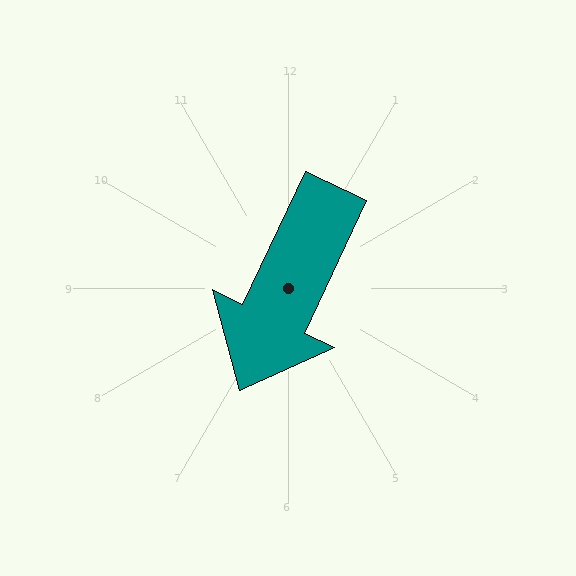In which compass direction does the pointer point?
Southwest.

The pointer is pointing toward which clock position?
Roughly 7 o'clock.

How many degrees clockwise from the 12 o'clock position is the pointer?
Approximately 205 degrees.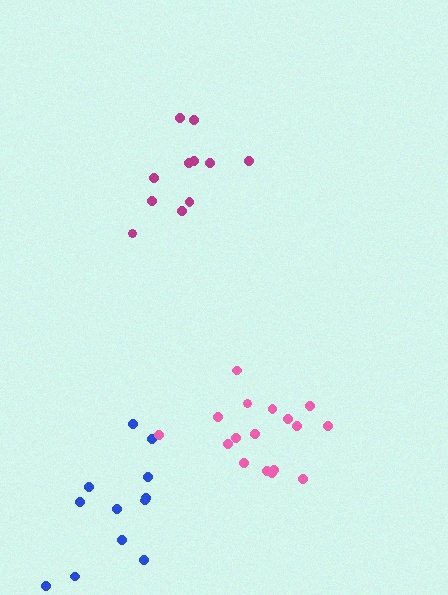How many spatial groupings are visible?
There are 3 spatial groupings.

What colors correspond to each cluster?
The clusters are colored: magenta, blue, pink.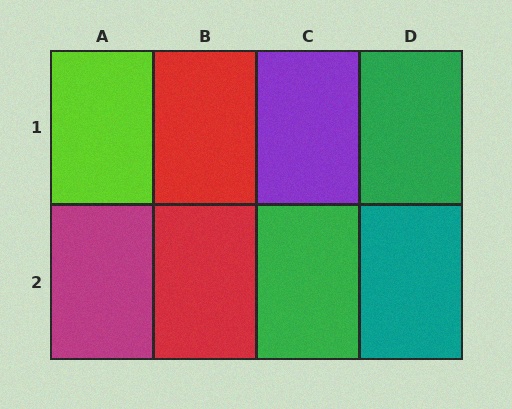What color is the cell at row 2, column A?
Magenta.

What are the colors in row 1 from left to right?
Lime, red, purple, green.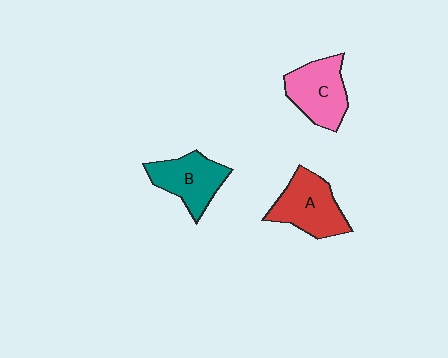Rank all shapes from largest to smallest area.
From largest to smallest: A (red), C (pink), B (teal).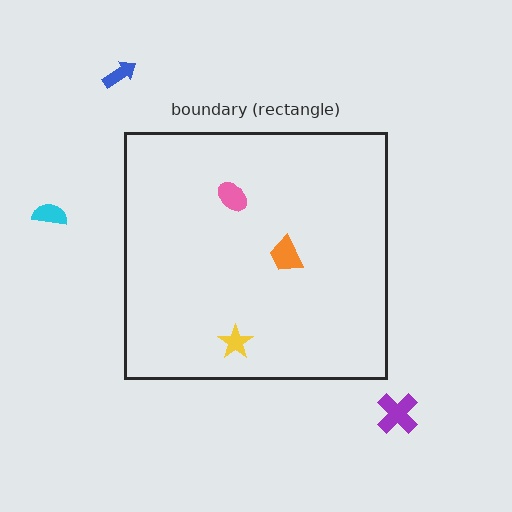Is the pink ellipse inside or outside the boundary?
Inside.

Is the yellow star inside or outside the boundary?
Inside.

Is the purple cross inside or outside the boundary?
Outside.